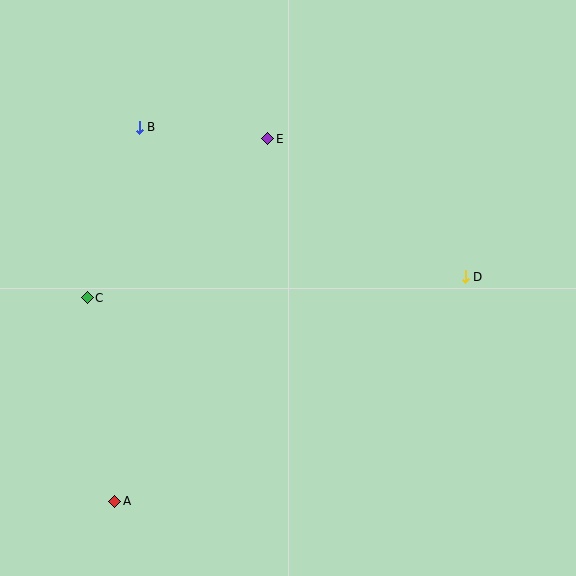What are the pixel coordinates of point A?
Point A is at (115, 501).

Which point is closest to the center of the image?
Point E at (268, 139) is closest to the center.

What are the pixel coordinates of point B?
Point B is at (139, 127).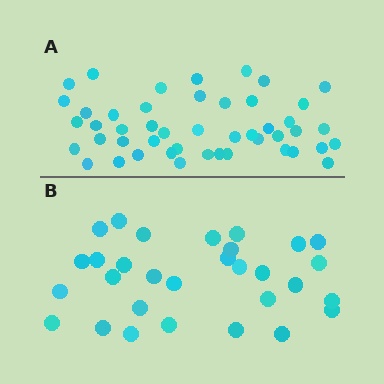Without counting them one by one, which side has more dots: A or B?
Region A (the top region) has more dots.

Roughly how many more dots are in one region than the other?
Region A has approximately 15 more dots than region B.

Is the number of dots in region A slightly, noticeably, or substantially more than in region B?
Region A has substantially more. The ratio is roughly 1.6 to 1.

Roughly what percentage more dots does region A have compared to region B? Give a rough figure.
About 55% more.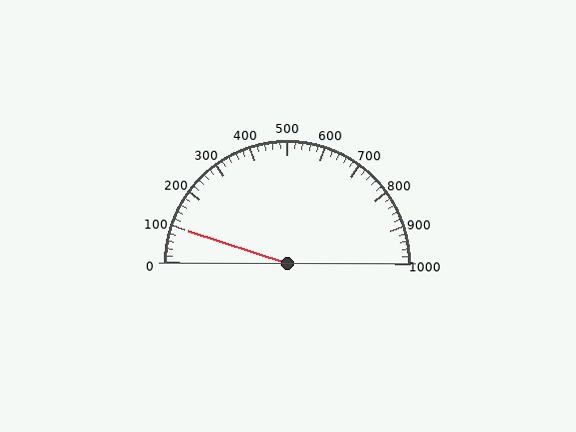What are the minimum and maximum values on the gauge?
The gauge ranges from 0 to 1000.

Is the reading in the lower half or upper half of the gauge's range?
The reading is in the lower half of the range (0 to 1000).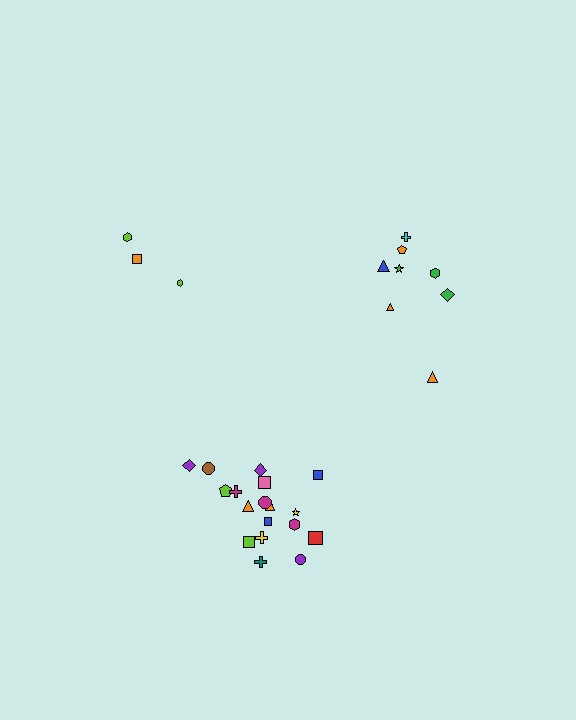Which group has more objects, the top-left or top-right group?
The top-right group.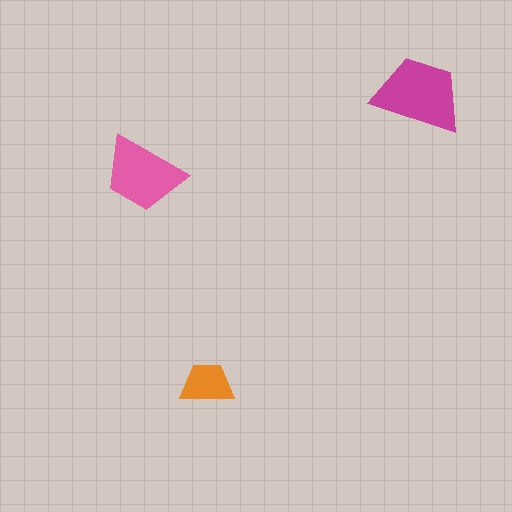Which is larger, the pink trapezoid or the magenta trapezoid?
The magenta one.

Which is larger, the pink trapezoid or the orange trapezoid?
The pink one.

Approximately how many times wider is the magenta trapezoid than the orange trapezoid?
About 1.5 times wider.